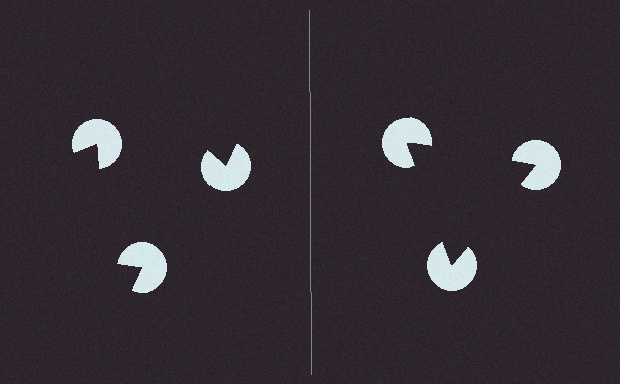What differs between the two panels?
The pac-man discs are positioned identically on both sides; only the wedge orientations differ. On the right they align to a triangle; on the left they are misaligned.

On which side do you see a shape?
An illusory triangle appears on the right side. On the left side the wedge cuts are rotated, so no coherent shape forms.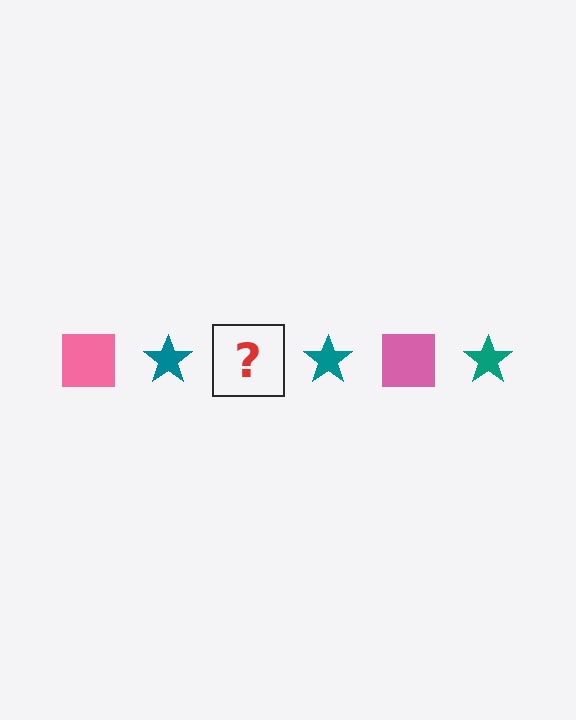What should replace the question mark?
The question mark should be replaced with a pink square.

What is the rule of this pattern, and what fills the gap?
The rule is that the pattern alternates between pink square and teal star. The gap should be filled with a pink square.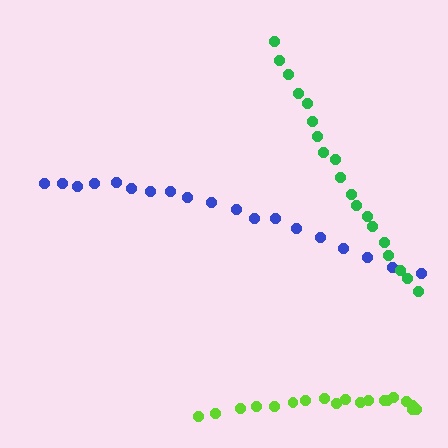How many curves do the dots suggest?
There are 3 distinct paths.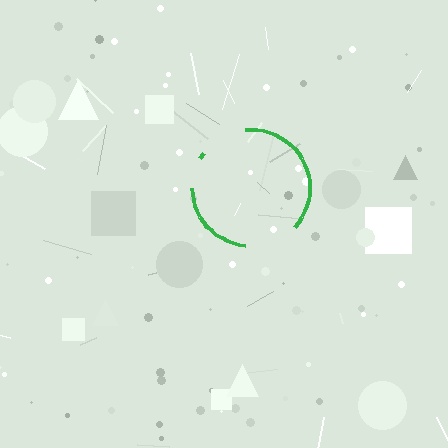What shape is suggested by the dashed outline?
The dashed outline suggests a circle.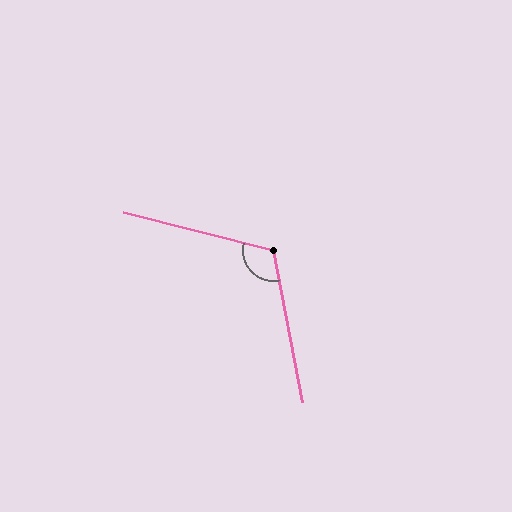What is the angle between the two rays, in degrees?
Approximately 115 degrees.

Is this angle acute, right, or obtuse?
It is obtuse.